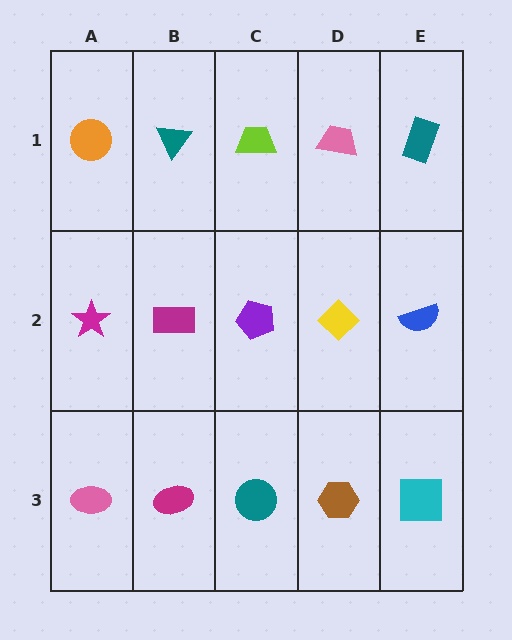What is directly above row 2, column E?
A teal rectangle.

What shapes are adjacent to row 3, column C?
A purple pentagon (row 2, column C), a magenta ellipse (row 3, column B), a brown hexagon (row 3, column D).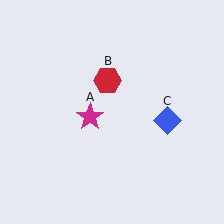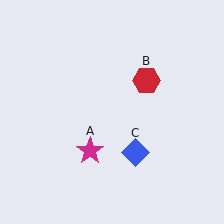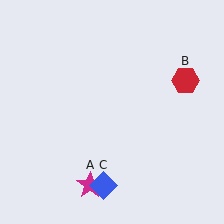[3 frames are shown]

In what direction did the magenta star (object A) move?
The magenta star (object A) moved down.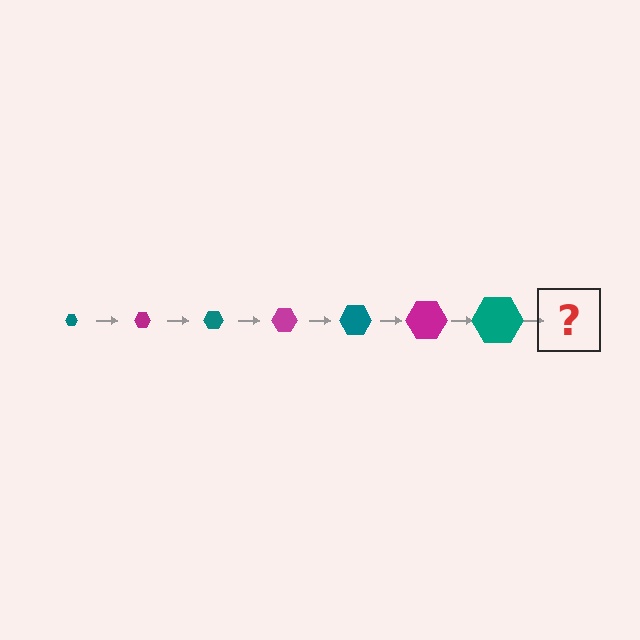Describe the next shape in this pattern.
It should be a magenta hexagon, larger than the previous one.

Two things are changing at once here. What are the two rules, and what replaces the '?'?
The two rules are that the hexagon grows larger each step and the color cycles through teal and magenta. The '?' should be a magenta hexagon, larger than the previous one.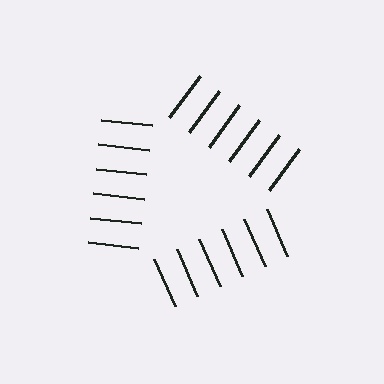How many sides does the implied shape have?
3 sides — the line-ends trace a triangle.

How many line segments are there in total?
18 — 6 along each of the 3 edges.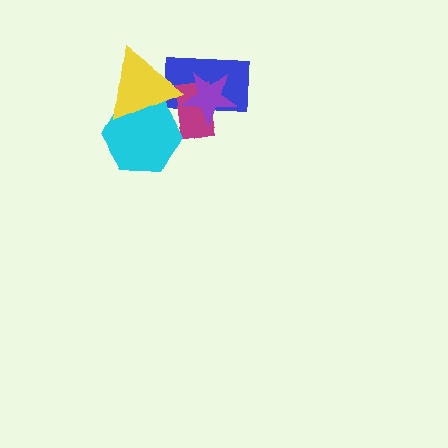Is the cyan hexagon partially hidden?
Yes, it is partially covered by another shape.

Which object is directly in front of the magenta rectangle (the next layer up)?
The purple star is directly in front of the magenta rectangle.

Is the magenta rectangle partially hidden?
Yes, it is partially covered by another shape.